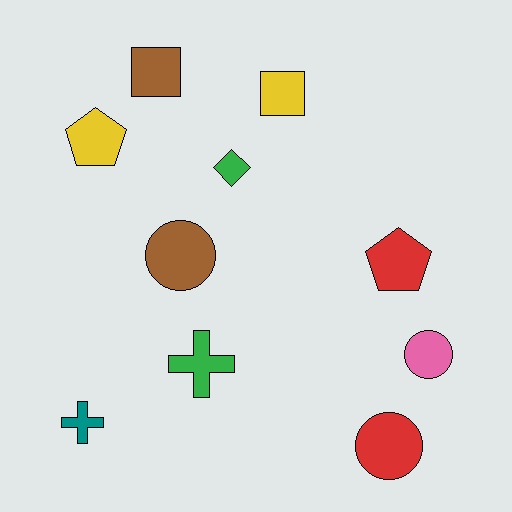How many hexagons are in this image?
There are no hexagons.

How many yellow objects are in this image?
There are 2 yellow objects.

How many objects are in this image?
There are 10 objects.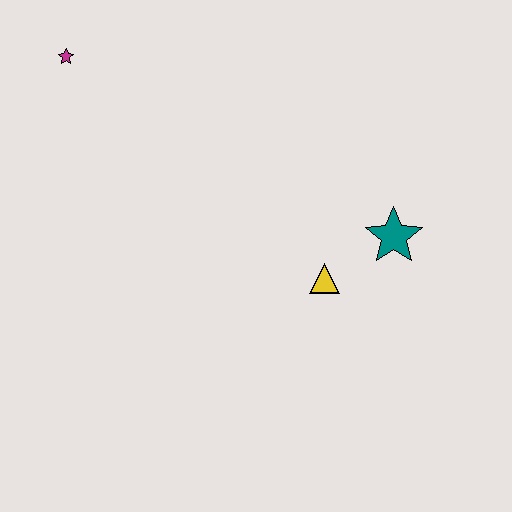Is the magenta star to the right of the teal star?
No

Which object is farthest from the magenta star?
The teal star is farthest from the magenta star.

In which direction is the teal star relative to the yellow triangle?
The teal star is to the right of the yellow triangle.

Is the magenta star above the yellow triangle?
Yes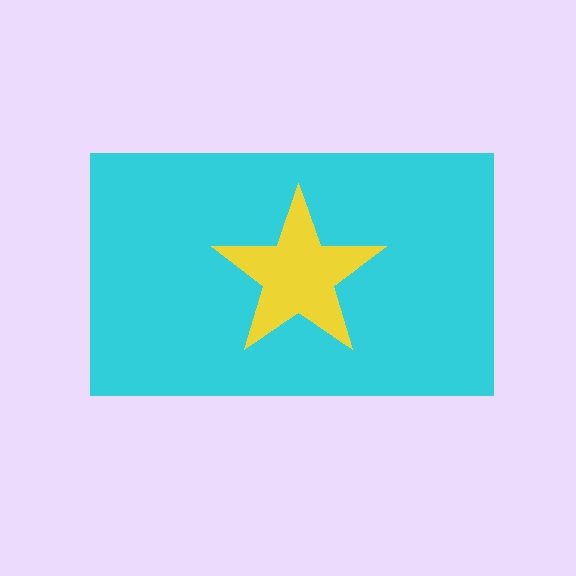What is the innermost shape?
The yellow star.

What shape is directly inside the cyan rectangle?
The yellow star.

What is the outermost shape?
The cyan rectangle.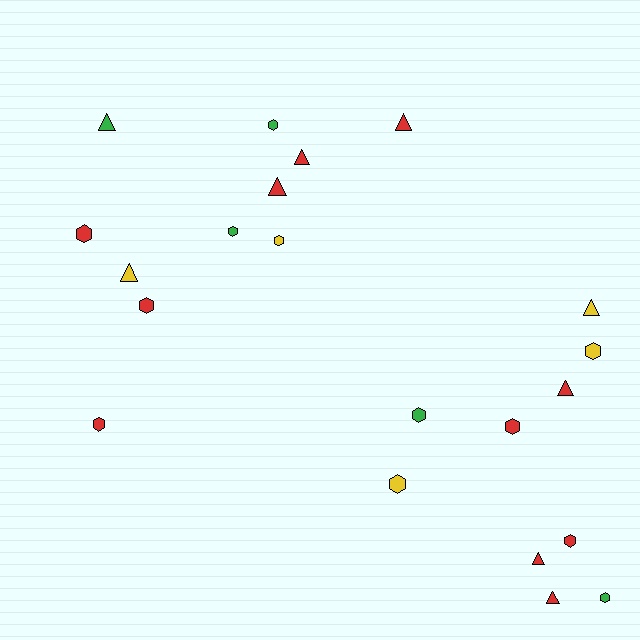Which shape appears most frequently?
Hexagon, with 12 objects.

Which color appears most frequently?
Red, with 11 objects.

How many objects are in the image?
There are 21 objects.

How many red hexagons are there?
There are 5 red hexagons.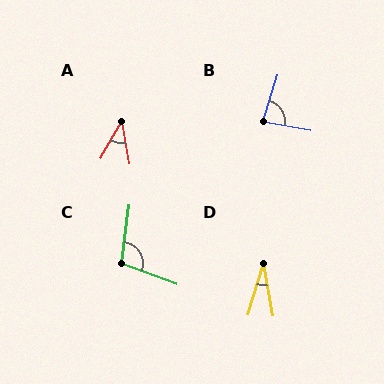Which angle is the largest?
C, at approximately 102 degrees.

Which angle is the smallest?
D, at approximately 26 degrees.